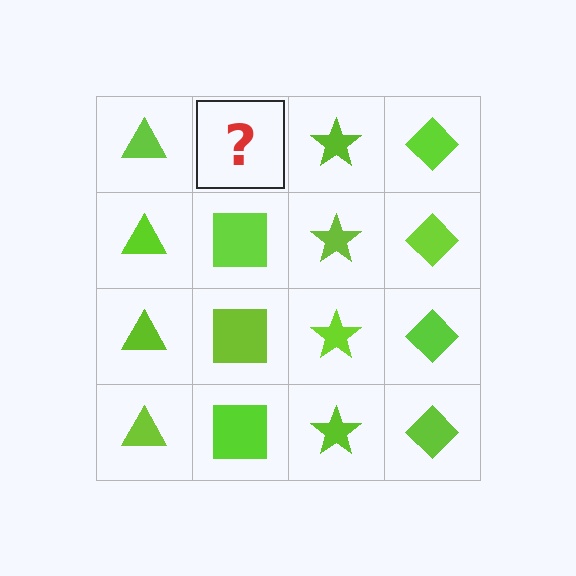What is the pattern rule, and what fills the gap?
The rule is that each column has a consistent shape. The gap should be filled with a lime square.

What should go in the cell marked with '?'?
The missing cell should contain a lime square.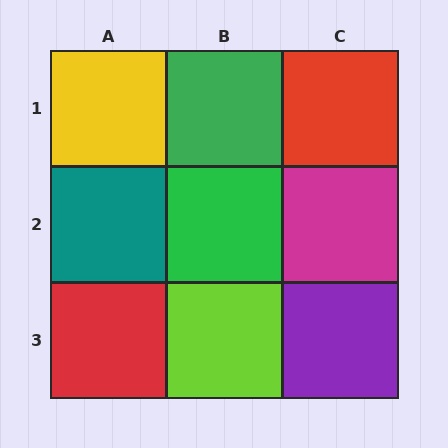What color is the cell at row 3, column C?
Purple.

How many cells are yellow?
1 cell is yellow.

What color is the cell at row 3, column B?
Lime.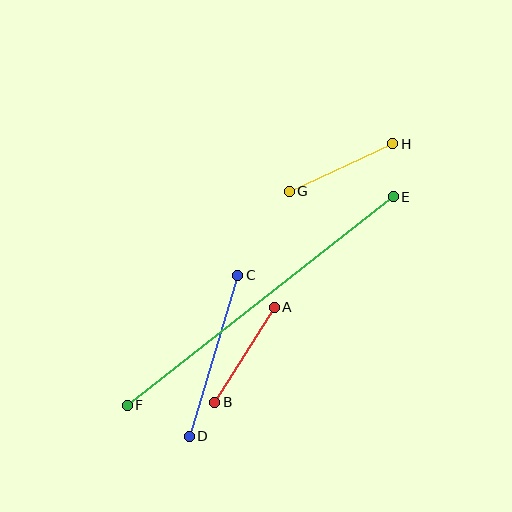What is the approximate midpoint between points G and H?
The midpoint is at approximately (341, 167) pixels.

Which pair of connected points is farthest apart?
Points E and F are farthest apart.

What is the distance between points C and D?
The distance is approximately 168 pixels.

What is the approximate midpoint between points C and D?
The midpoint is at approximately (213, 356) pixels.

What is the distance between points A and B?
The distance is approximately 112 pixels.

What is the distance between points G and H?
The distance is approximately 114 pixels.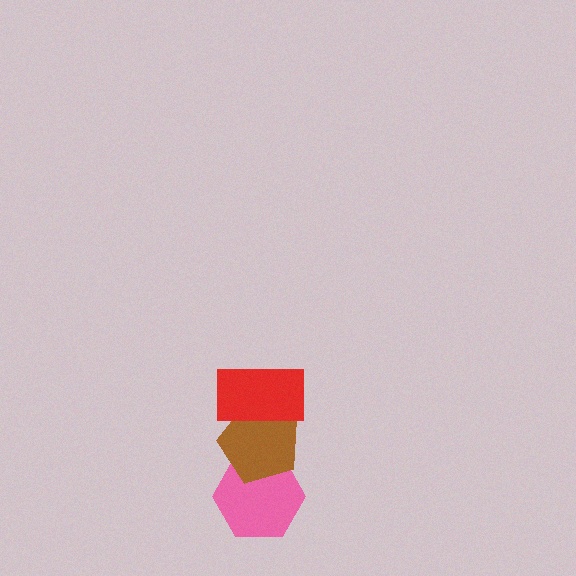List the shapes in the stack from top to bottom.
From top to bottom: the red rectangle, the brown pentagon, the pink hexagon.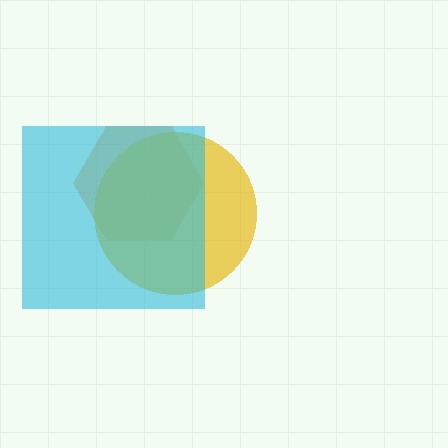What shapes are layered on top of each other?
The layered shapes are: an orange hexagon, a yellow circle, a cyan square.